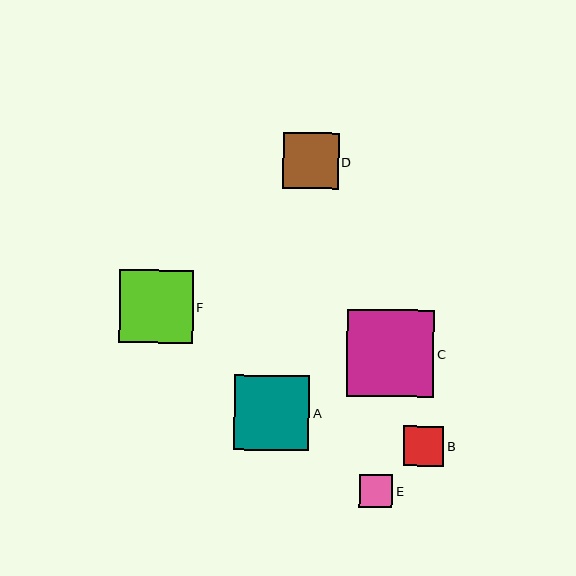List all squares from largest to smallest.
From largest to smallest: C, A, F, D, B, E.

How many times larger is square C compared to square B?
Square C is approximately 2.2 times the size of square B.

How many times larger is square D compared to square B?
Square D is approximately 1.4 times the size of square B.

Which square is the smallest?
Square E is the smallest with a size of approximately 33 pixels.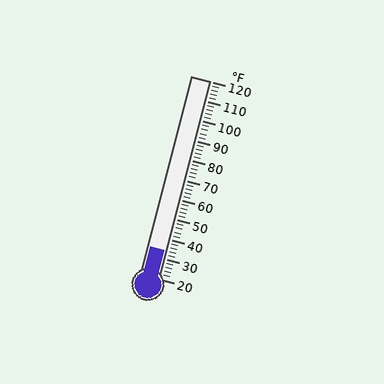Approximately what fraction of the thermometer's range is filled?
The thermometer is filled to approximately 15% of its range.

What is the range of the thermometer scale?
The thermometer scale ranges from 20°F to 120°F.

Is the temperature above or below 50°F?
The temperature is below 50°F.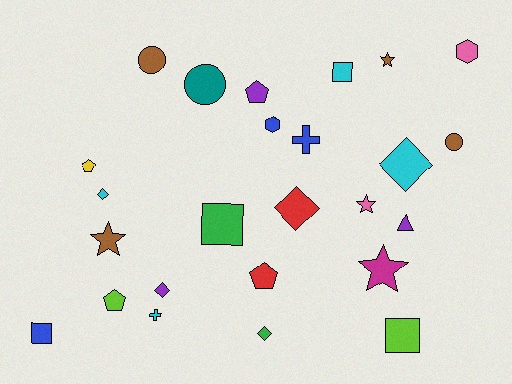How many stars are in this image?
There are 4 stars.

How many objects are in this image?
There are 25 objects.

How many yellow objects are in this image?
There is 1 yellow object.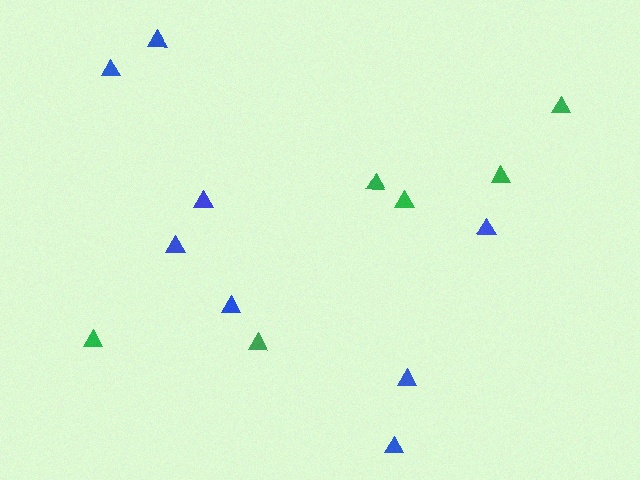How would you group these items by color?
There are 2 groups: one group of green triangles (6) and one group of blue triangles (8).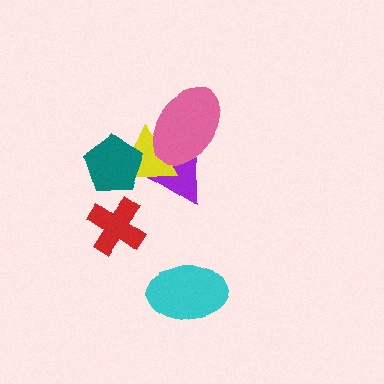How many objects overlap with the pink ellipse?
2 objects overlap with the pink ellipse.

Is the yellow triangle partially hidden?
Yes, it is partially covered by another shape.